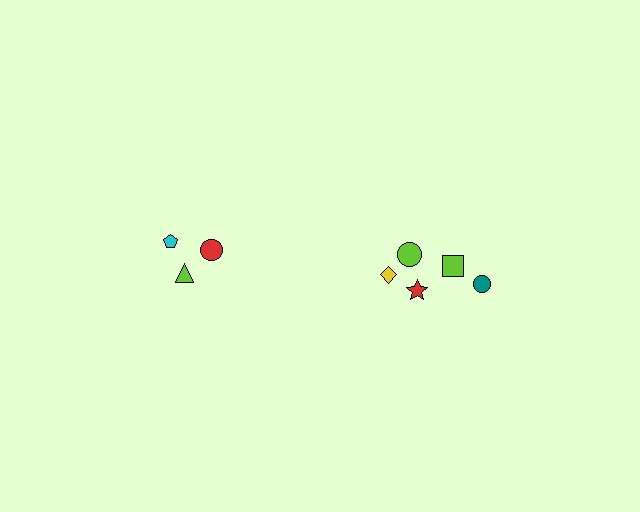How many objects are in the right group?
There are 5 objects.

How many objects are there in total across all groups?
There are 8 objects.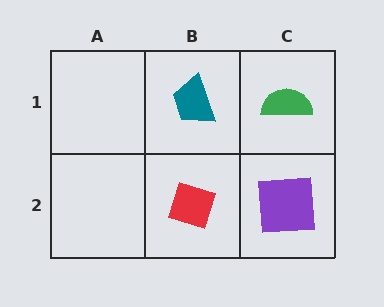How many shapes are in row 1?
2 shapes.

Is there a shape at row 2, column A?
No, that cell is empty.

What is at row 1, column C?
A green semicircle.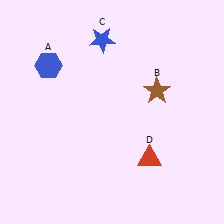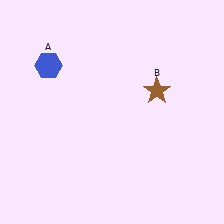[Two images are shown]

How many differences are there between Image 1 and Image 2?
There are 2 differences between the two images.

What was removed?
The blue star (C), the red triangle (D) were removed in Image 2.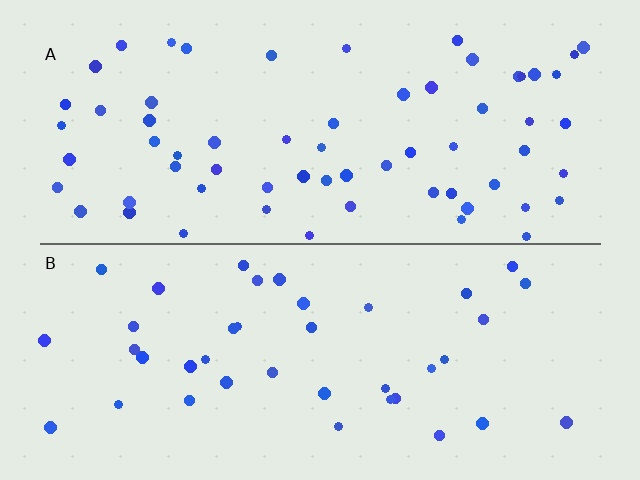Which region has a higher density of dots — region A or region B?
A (the top).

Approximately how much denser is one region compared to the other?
Approximately 1.6× — region A over region B.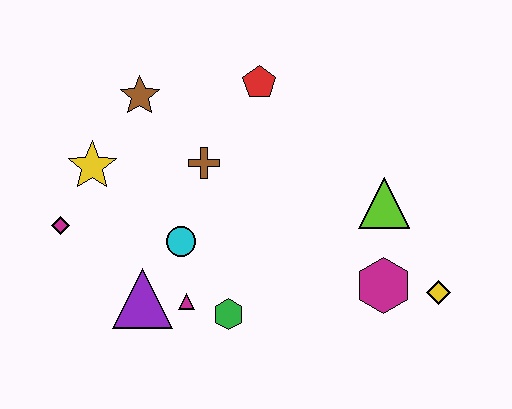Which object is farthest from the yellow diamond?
The magenta diamond is farthest from the yellow diamond.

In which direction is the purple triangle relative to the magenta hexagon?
The purple triangle is to the left of the magenta hexagon.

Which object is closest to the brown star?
The yellow star is closest to the brown star.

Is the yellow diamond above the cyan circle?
No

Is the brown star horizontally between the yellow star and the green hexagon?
Yes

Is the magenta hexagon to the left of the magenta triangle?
No